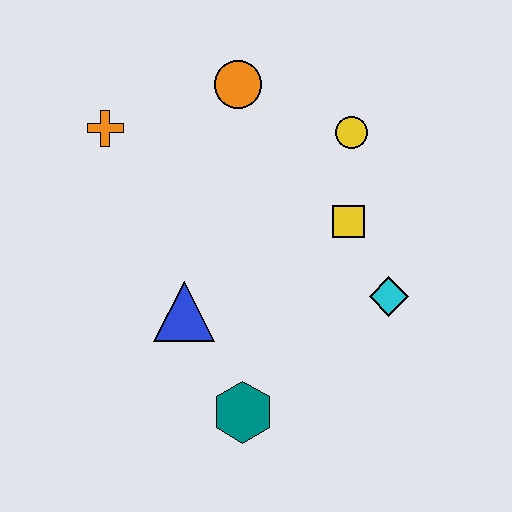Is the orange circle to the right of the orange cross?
Yes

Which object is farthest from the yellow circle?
The teal hexagon is farthest from the yellow circle.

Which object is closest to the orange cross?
The orange circle is closest to the orange cross.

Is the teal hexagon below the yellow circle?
Yes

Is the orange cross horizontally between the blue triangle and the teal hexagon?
No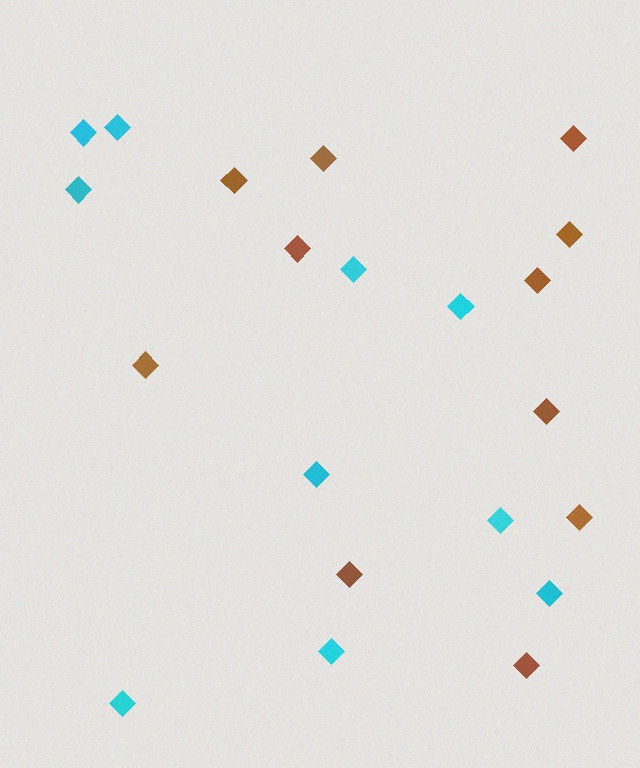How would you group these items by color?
There are 2 groups: one group of brown diamonds (11) and one group of cyan diamonds (10).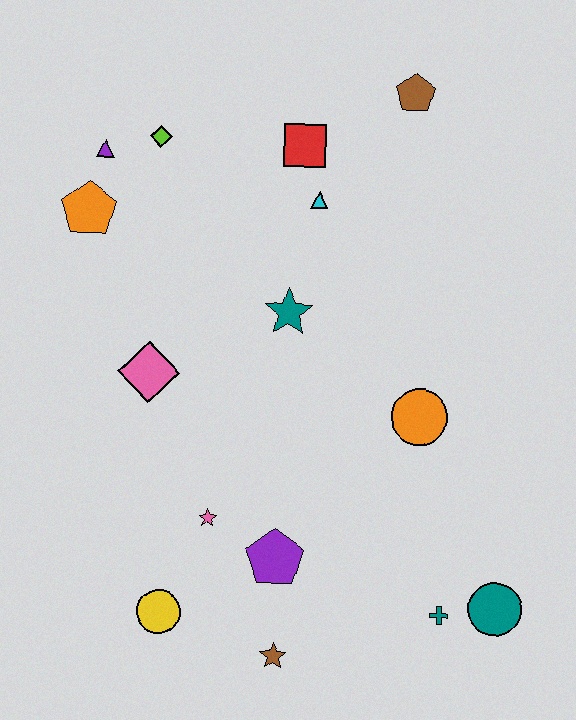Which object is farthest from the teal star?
The teal circle is farthest from the teal star.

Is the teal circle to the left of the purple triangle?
No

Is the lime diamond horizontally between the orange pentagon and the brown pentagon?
Yes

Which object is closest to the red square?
The cyan triangle is closest to the red square.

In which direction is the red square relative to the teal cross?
The red square is above the teal cross.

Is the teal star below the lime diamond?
Yes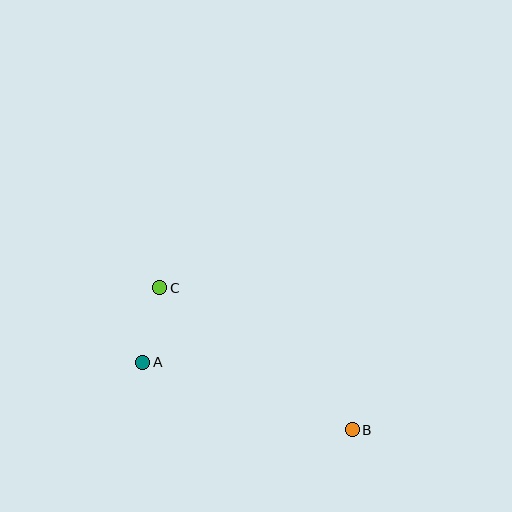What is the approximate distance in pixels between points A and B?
The distance between A and B is approximately 220 pixels.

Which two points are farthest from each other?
Points B and C are farthest from each other.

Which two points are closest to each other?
Points A and C are closest to each other.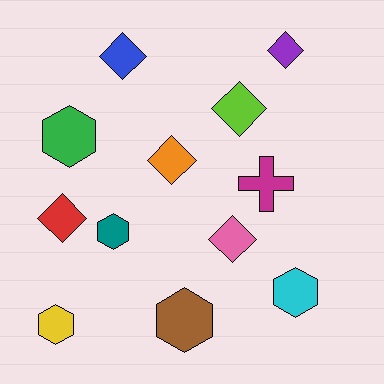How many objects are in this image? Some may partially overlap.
There are 12 objects.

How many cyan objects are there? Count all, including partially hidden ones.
There is 1 cyan object.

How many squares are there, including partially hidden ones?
There are no squares.